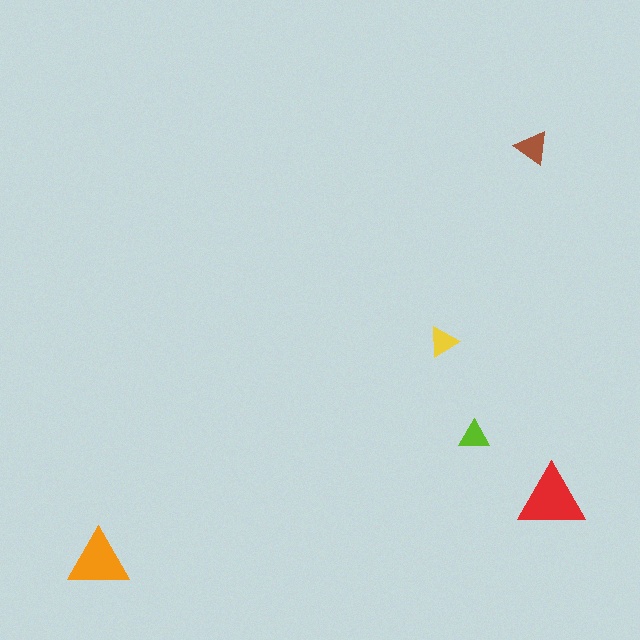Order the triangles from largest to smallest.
the red one, the orange one, the brown one, the lime one, the yellow one.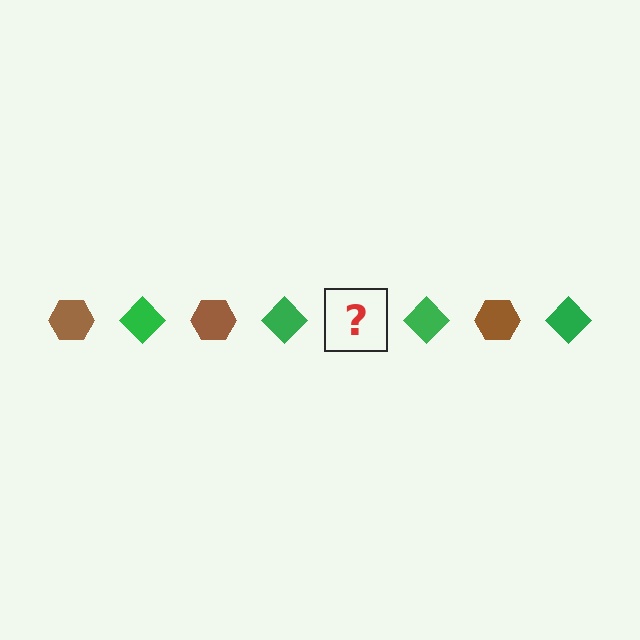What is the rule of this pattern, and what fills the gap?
The rule is that the pattern alternates between brown hexagon and green diamond. The gap should be filled with a brown hexagon.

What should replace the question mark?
The question mark should be replaced with a brown hexagon.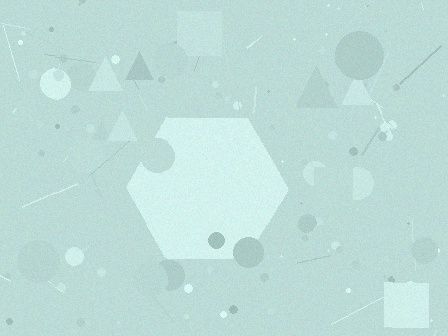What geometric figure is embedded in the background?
A hexagon is embedded in the background.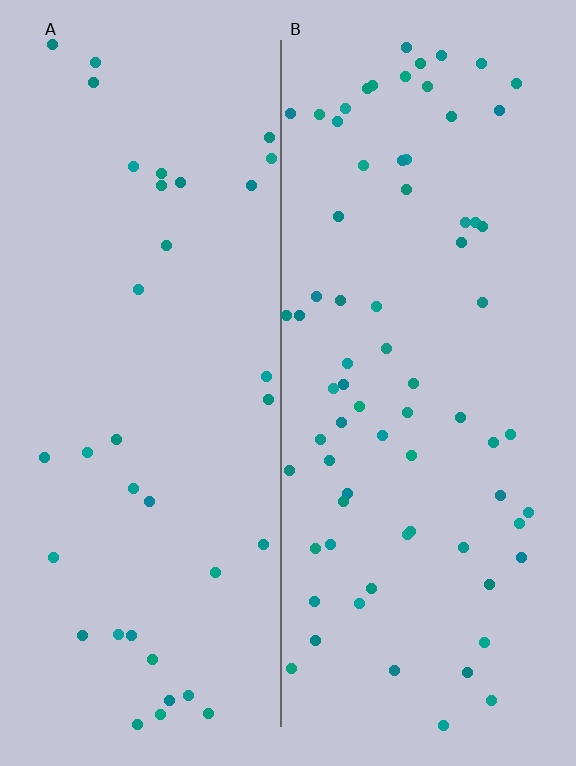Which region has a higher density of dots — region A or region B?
B (the right).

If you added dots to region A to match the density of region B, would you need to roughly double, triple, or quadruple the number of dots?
Approximately double.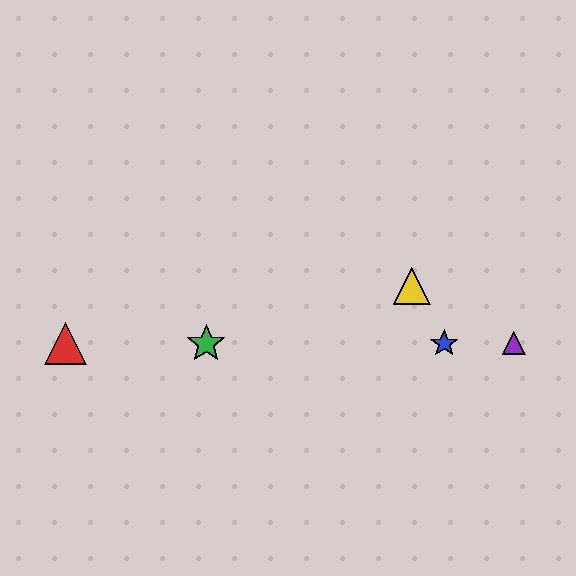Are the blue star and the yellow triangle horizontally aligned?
No, the blue star is at y≈343 and the yellow triangle is at y≈286.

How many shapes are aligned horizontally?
4 shapes (the red triangle, the blue star, the green star, the purple triangle) are aligned horizontally.